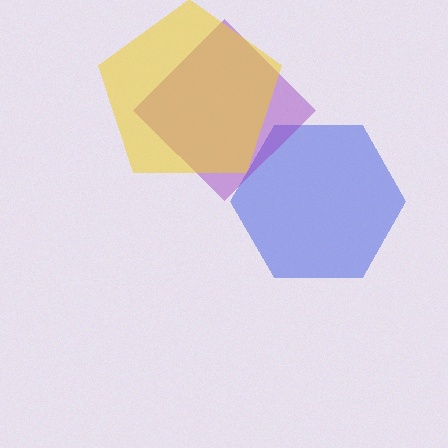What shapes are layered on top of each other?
The layered shapes are: a blue hexagon, a purple diamond, a yellow pentagon.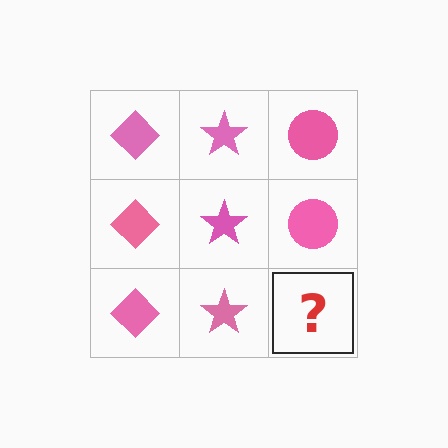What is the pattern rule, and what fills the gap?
The rule is that each column has a consistent shape. The gap should be filled with a pink circle.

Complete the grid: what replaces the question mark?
The question mark should be replaced with a pink circle.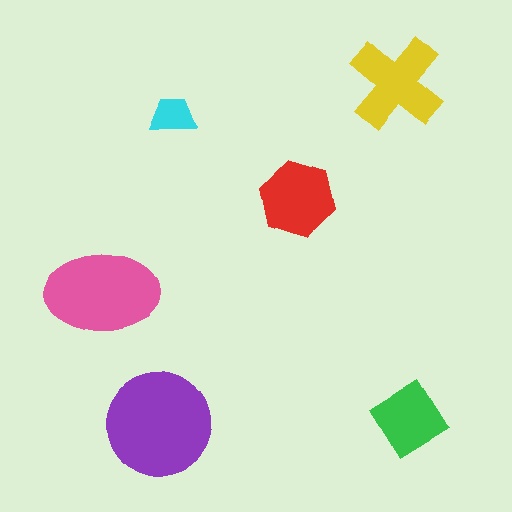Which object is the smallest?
The cyan trapezoid.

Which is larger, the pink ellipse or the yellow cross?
The pink ellipse.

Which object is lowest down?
The green diamond is bottommost.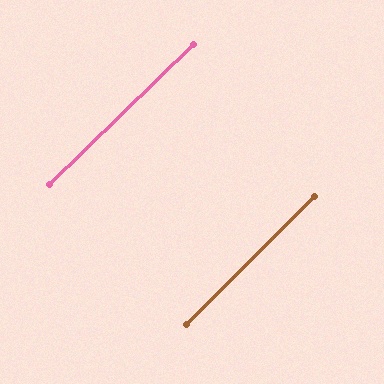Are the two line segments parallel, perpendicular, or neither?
Parallel — their directions differ by only 0.7°.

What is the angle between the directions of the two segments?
Approximately 1 degree.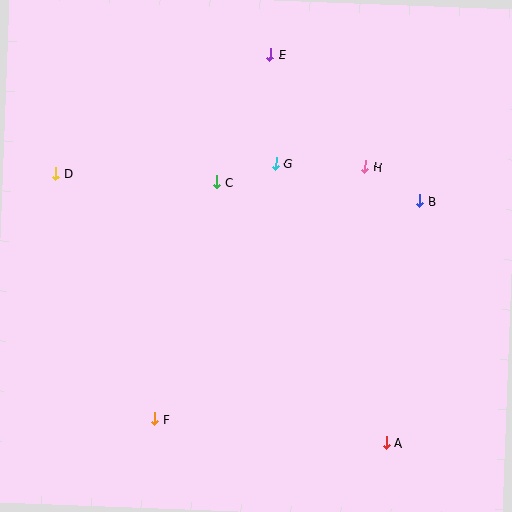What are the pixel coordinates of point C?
Point C is at (216, 182).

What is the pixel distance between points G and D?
The distance between G and D is 220 pixels.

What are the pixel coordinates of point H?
Point H is at (365, 167).